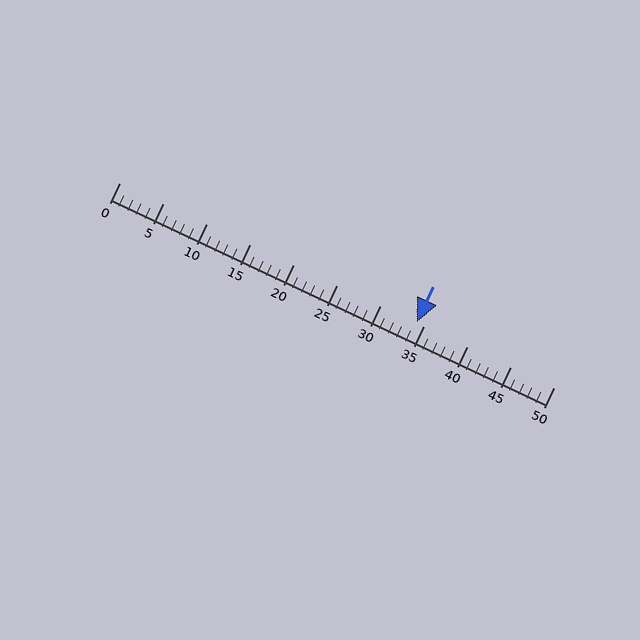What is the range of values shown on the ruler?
The ruler shows values from 0 to 50.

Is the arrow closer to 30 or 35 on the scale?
The arrow is closer to 35.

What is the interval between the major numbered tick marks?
The major tick marks are spaced 5 units apart.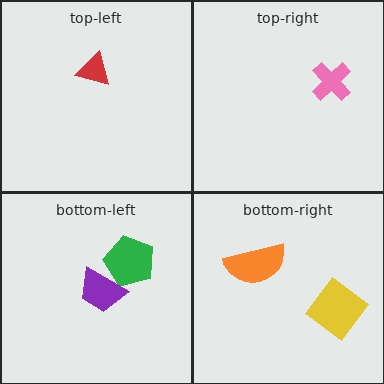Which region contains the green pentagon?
The bottom-left region.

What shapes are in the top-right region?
The pink cross.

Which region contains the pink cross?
The top-right region.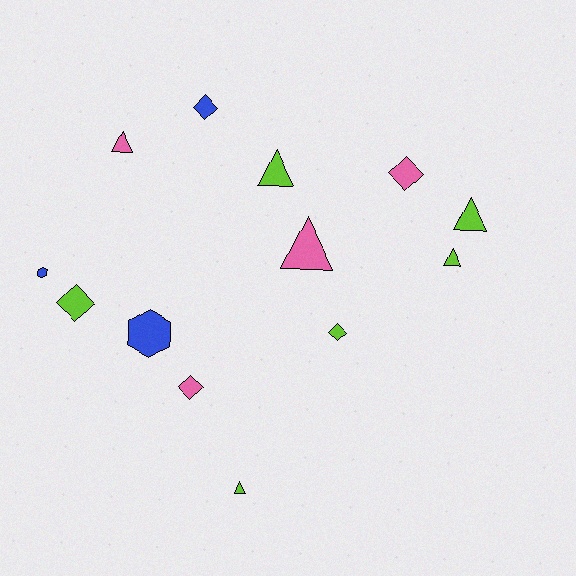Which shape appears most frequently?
Triangle, with 6 objects.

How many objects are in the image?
There are 13 objects.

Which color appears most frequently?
Lime, with 6 objects.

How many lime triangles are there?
There are 4 lime triangles.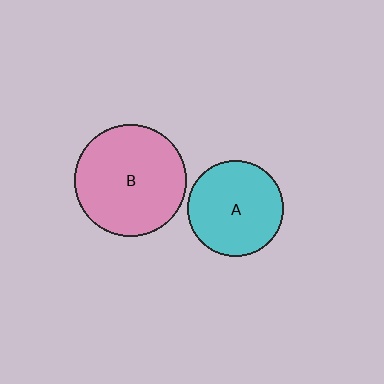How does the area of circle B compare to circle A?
Approximately 1.4 times.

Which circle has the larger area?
Circle B (pink).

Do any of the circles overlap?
No, none of the circles overlap.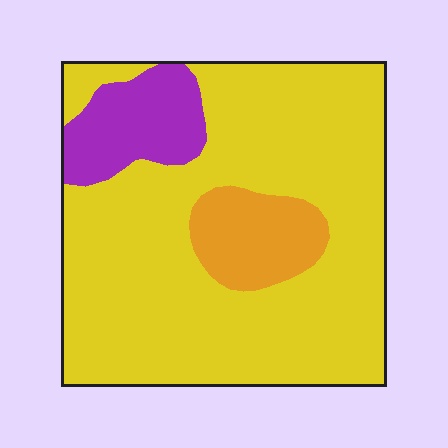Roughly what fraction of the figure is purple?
Purple takes up about one eighth (1/8) of the figure.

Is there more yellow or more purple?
Yellow.